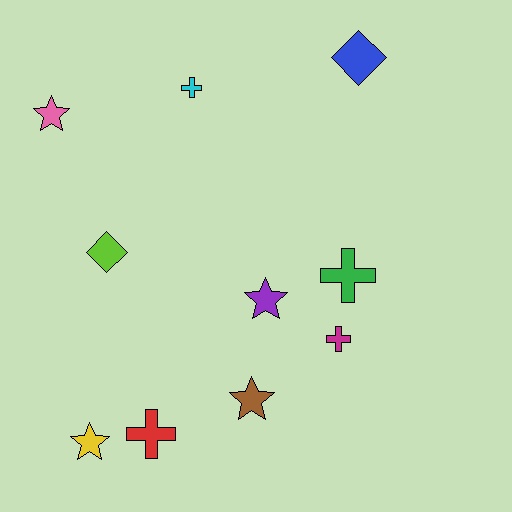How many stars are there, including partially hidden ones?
There are 4 stars.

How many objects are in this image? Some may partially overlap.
There are 10 objects.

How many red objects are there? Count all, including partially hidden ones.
There is 1 red object.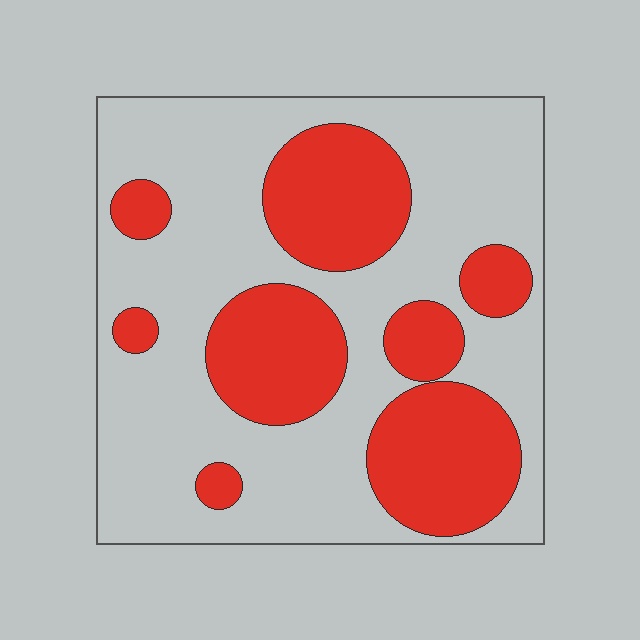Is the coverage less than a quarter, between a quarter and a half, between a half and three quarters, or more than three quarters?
Between a quarter and a half.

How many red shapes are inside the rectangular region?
8.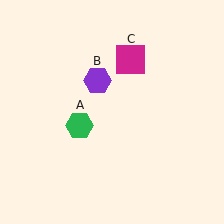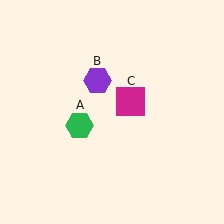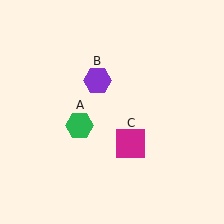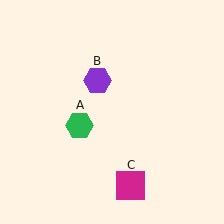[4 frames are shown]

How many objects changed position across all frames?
1 object changed position: magenta square (object C).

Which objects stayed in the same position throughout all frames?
Green hexagon (object A) and purple hexagon (object B) remained stationary.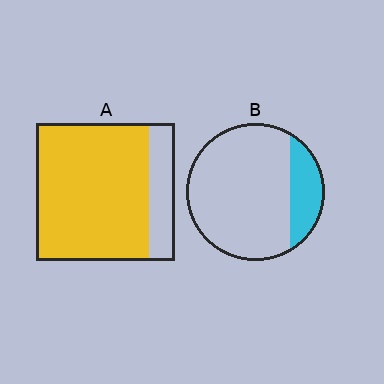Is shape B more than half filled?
No.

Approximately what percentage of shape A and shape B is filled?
A is approximately 80% and B is approximately 20%.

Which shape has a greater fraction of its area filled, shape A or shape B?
Shape A.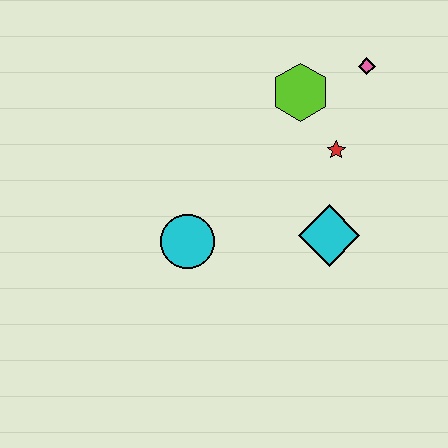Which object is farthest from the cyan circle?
The pink diamond is farthest from the cyan circle.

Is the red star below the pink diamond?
Yes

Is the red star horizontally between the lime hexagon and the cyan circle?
No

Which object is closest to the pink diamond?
The lime hexagon is closest to the pink diamond.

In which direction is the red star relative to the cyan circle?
The red star is to the right of the cyan circle.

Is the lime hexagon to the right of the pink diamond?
No